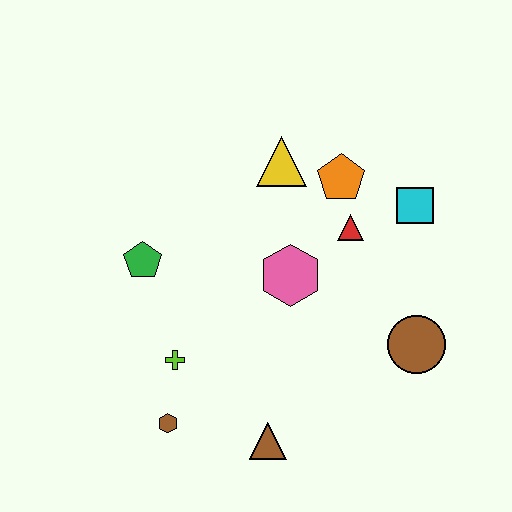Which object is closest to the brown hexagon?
The lime cross is closest to the brown hexagon.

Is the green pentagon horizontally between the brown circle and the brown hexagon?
No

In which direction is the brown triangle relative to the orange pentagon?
The brown triangle is below the orange pentagon.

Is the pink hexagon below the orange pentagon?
Yes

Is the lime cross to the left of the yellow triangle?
Yes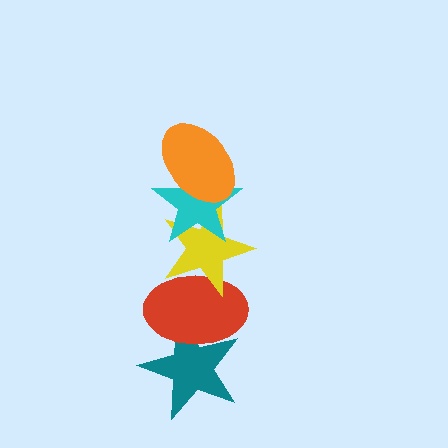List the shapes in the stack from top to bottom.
From top to bottom: the orange ellipse, the cyan star, the yellow star, the red ellipse, the teal star.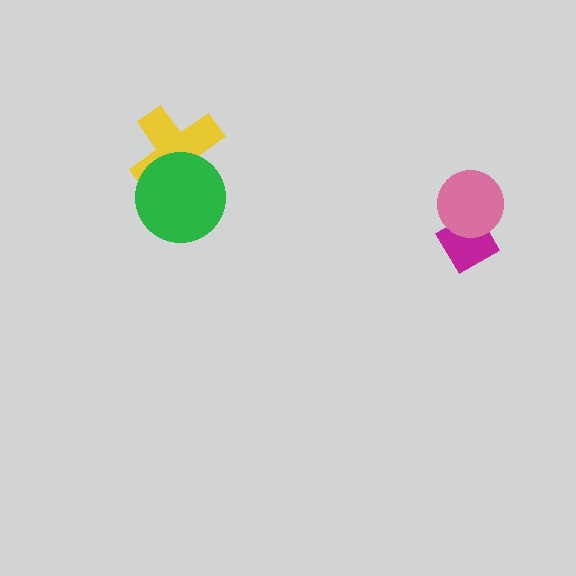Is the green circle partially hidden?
No, no other shape covers it.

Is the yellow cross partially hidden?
Yes, it is partially covered by another shape.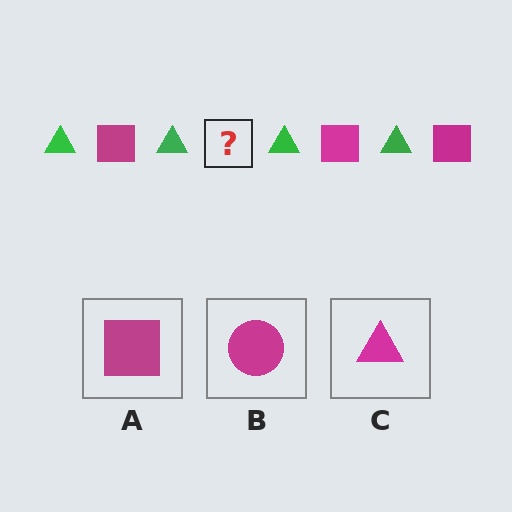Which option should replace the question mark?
Option A.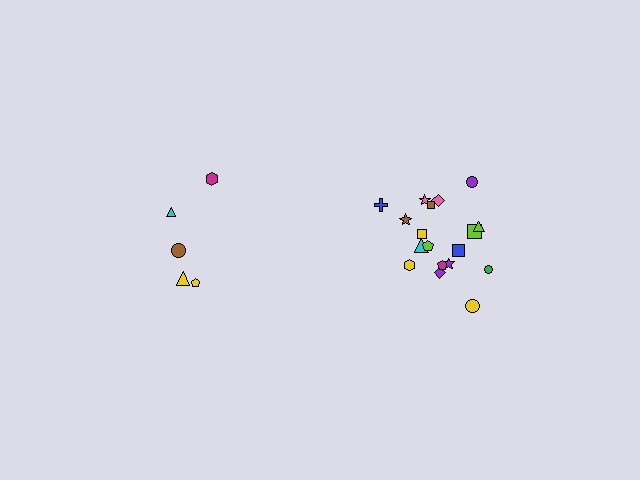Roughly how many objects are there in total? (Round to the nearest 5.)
Roughly 25 objects in total.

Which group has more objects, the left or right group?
The right group.